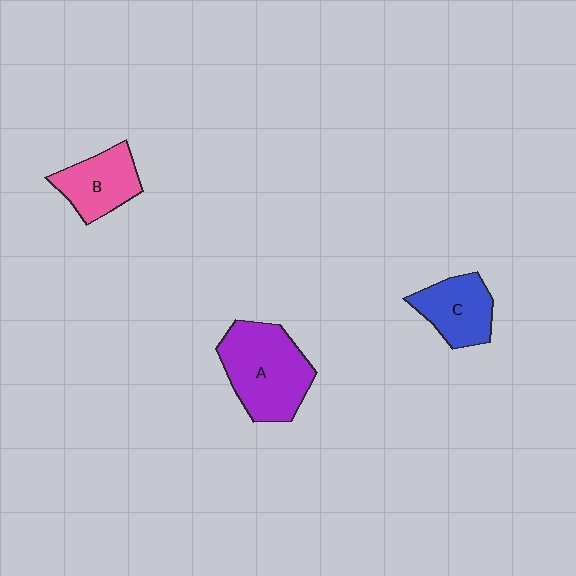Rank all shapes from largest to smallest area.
From largest to smallest: A (purple), C (blue), B (pink).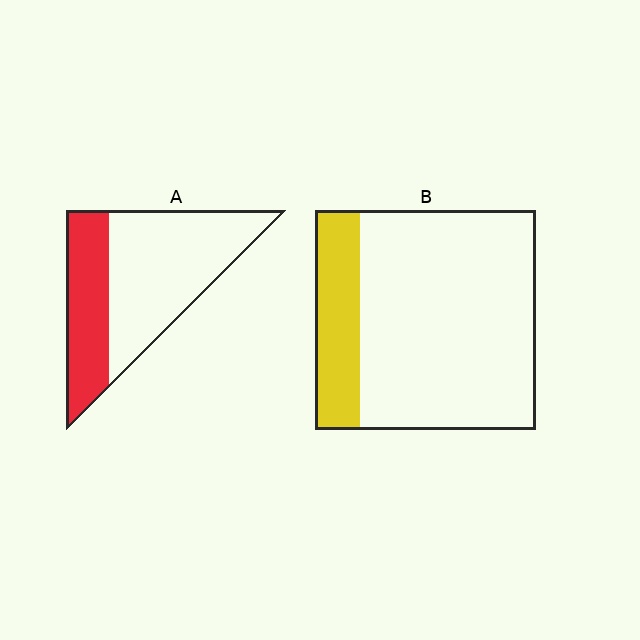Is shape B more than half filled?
No.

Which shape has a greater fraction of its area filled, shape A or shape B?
Shape A.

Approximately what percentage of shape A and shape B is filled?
A is approximately 35% and B is approximately 20%.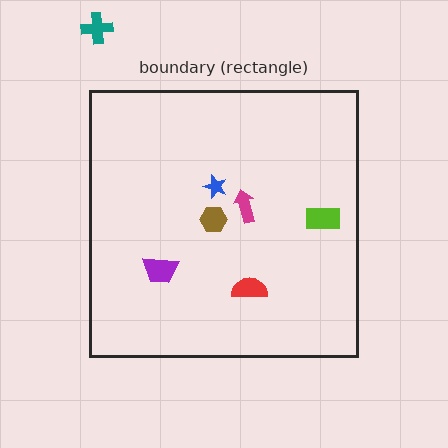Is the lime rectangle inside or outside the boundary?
Inside.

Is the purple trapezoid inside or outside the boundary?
Inside.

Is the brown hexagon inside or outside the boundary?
Inside.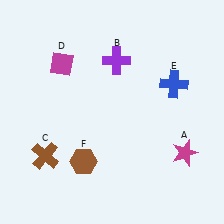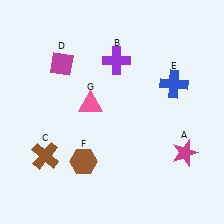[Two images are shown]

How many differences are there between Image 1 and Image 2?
There is 1 difference between the two images.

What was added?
A pink triangle (G) was added in Image 2.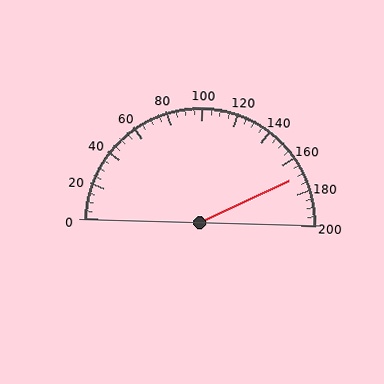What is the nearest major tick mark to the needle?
The nearest major tick mark is 160.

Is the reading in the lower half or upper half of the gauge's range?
The reading is in the upper half of the range (0 to 200).